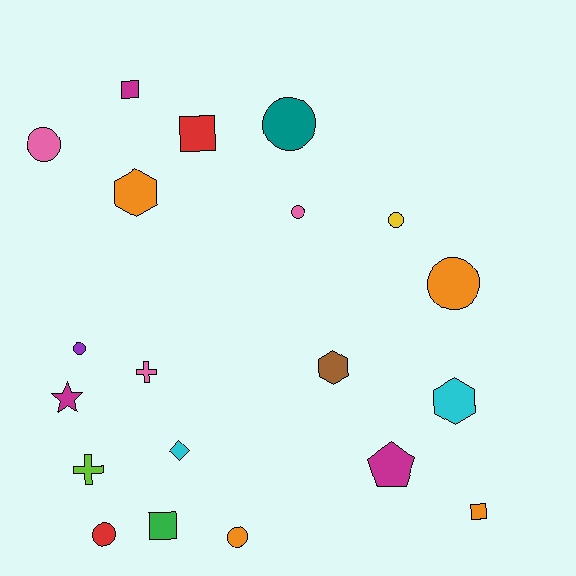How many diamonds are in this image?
There is 1 diamond.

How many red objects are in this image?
There are 2 red objects.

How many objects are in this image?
There are 20 objects.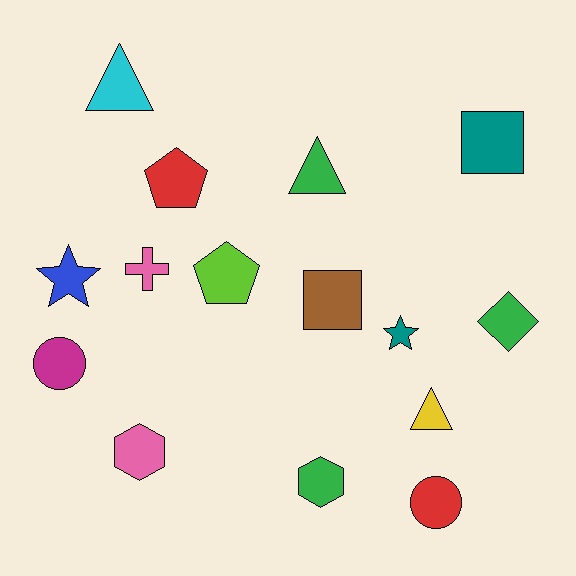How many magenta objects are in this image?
There is 1 magenta object.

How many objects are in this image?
There are 15 objects.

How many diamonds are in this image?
There is 1 diamond.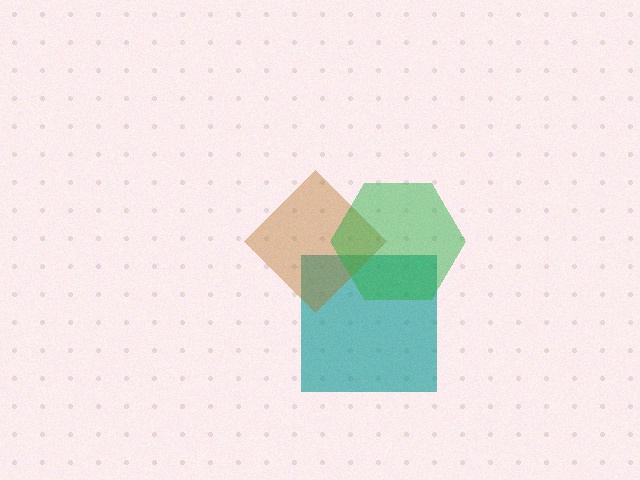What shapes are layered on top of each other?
The layered shapes are: a teal square, a brown diamond, a green hexagon.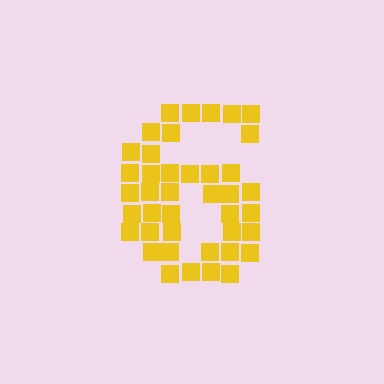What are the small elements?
The small elements are squares.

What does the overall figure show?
The overall figure shows the digit 6.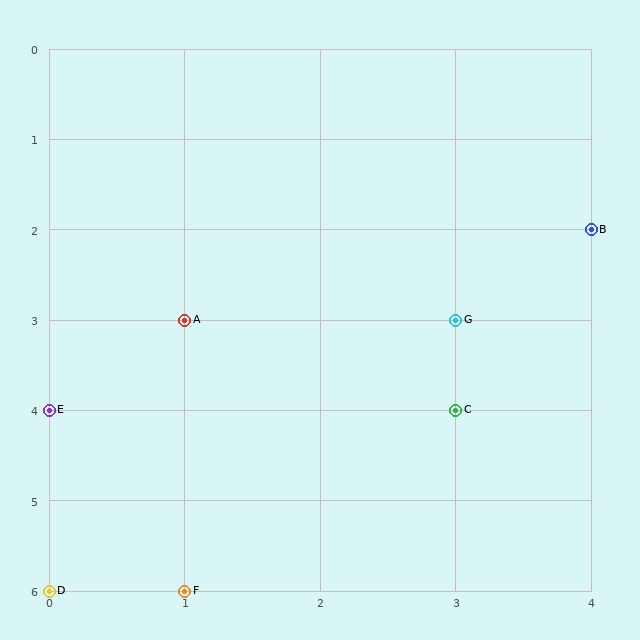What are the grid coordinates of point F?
Point F is at grid coordinates (1, 6).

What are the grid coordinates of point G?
Point G is at grid coordinates (3, 3).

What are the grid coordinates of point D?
Point D is at grid coordinates (0, 6).